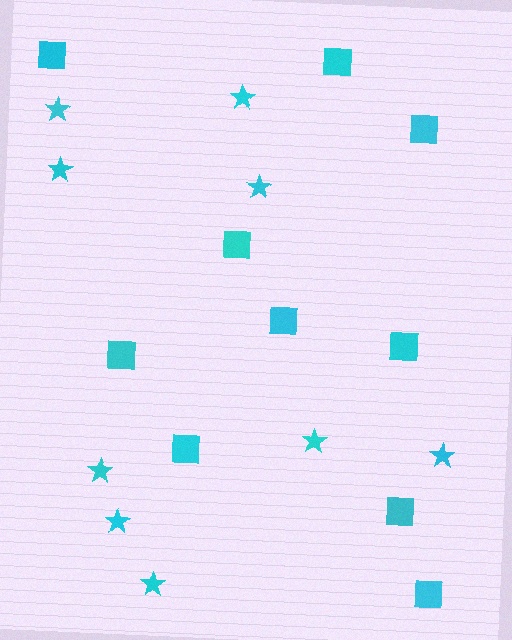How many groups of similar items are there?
There are 2 groups: one group of stars (9) and one group of squares (10).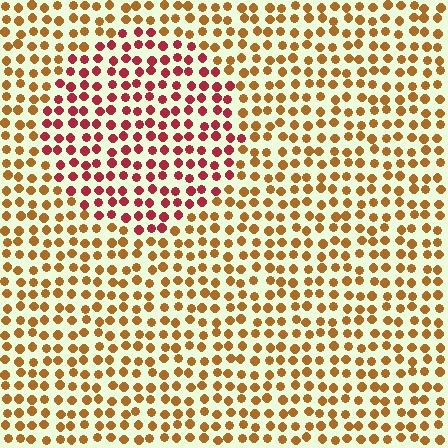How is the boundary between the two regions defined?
The boundary is defined purely by a slight shift in hue (about 42 degrees). Spacing, size, and orientation are identical on both sides.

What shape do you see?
I see a circle.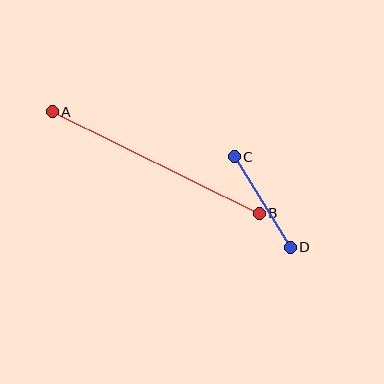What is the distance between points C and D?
The distance is approximately 107 pixels.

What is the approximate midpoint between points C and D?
The midpoint is at approximately (262, 202) pixels.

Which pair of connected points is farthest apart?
Points A and B are farthest apart.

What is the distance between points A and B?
The distance is approximately 231 pixels.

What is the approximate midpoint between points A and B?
The midpoint is at approximately (156, 163) pixels.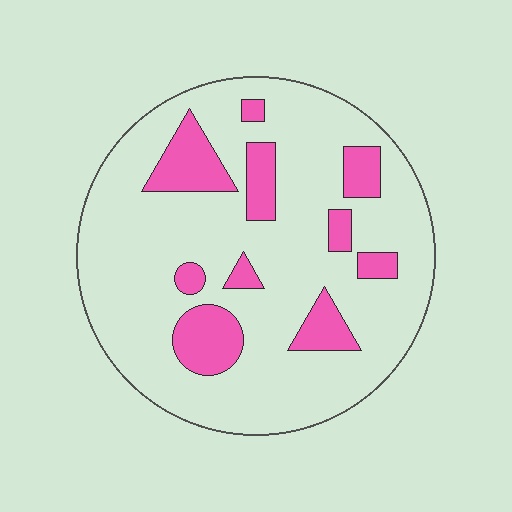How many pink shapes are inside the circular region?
10.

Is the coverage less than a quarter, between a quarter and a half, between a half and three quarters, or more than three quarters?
Less than a quarter.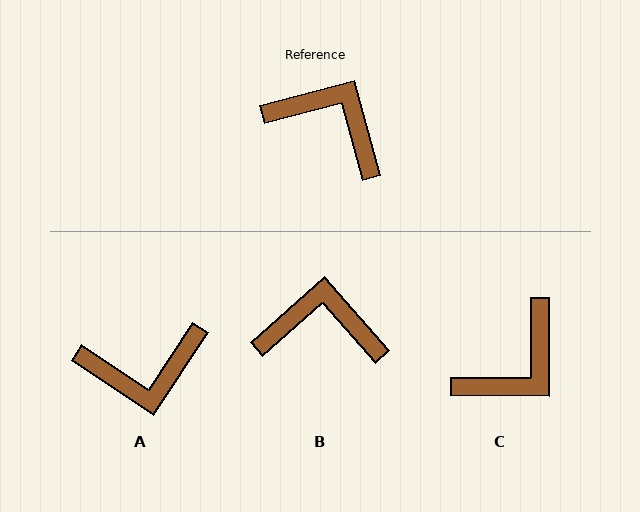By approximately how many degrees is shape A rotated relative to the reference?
Approximately 139 degrees clockwise.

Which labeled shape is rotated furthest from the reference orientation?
A, about 139 degrees away.